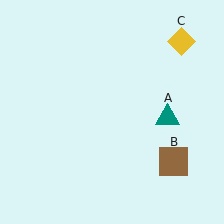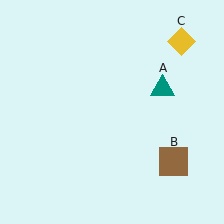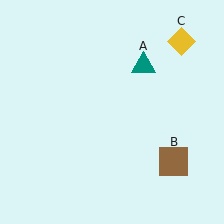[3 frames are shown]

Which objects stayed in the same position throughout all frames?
Brown square (object B) and yellow diamond (object C) remained stationary.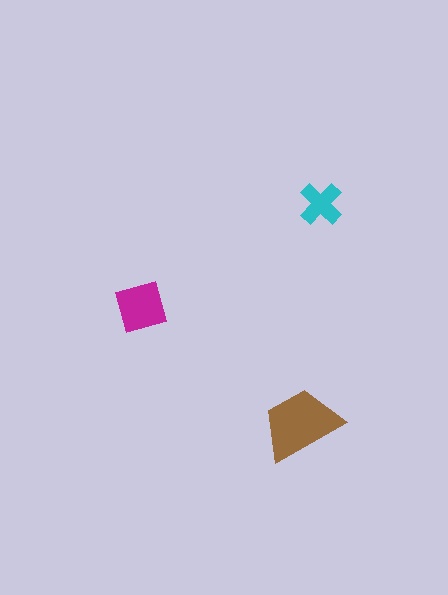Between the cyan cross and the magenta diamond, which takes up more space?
The magenta diamond.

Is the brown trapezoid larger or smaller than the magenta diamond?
Larger.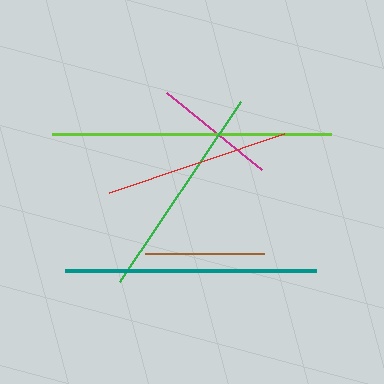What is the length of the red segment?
The red segment is approximately 184 pixels long.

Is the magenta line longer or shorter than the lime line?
The lime line is longer than the magenta line.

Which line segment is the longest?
The lime line is the longest at approximately 279 pixels.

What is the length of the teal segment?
The teal segment is approximately 251 pixels long.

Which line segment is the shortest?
The brown line is the shortest at approximately 119 pixels.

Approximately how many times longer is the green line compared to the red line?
The green line is approximately 1.2 times the length of the red line.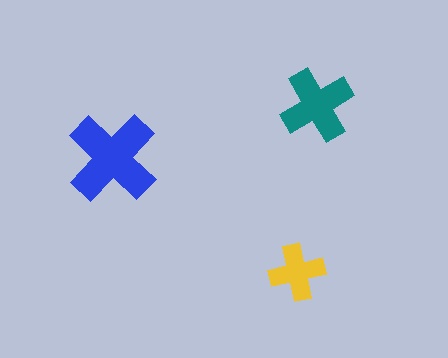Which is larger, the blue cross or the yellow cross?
The blue one.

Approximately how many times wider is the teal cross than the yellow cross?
About 1.5 times wider.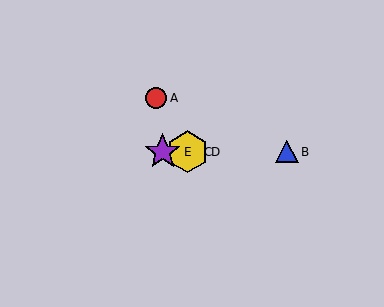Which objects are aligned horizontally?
Objects B, C, D, E are aligned horizontally.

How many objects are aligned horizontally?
4 objects (B, C, D, E) are aligned horizontally.